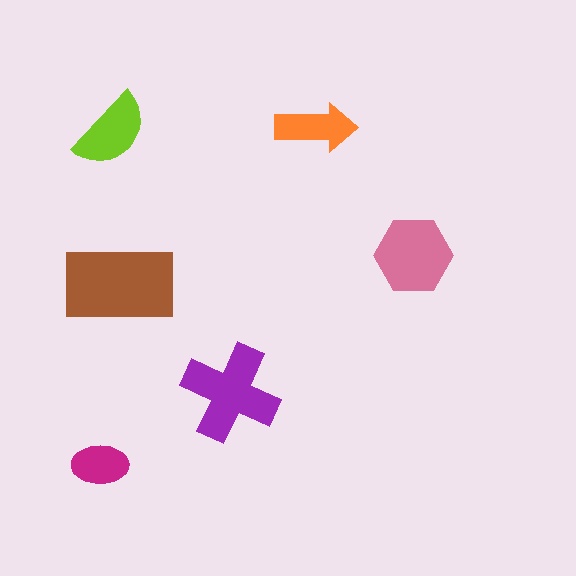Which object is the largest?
The brown rectangle.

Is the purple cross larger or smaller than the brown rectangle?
Smaller.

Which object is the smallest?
The magenta ellipse.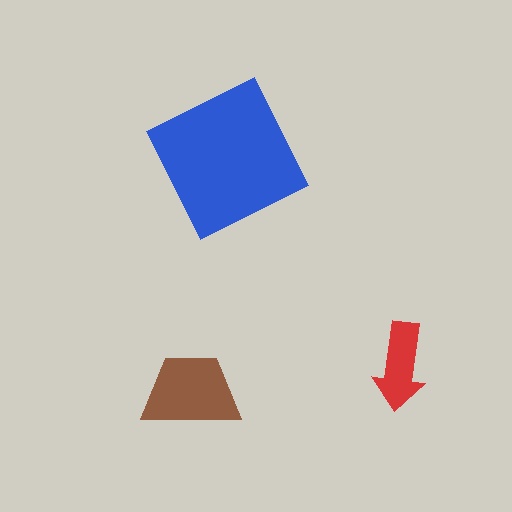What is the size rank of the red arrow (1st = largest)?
3rd.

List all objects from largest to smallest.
The blue square, the brown trapezoid, the red arrow.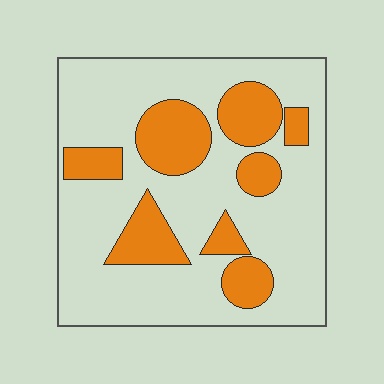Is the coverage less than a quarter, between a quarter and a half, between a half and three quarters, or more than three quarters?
Between a quarter and a half.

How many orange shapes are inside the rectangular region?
8.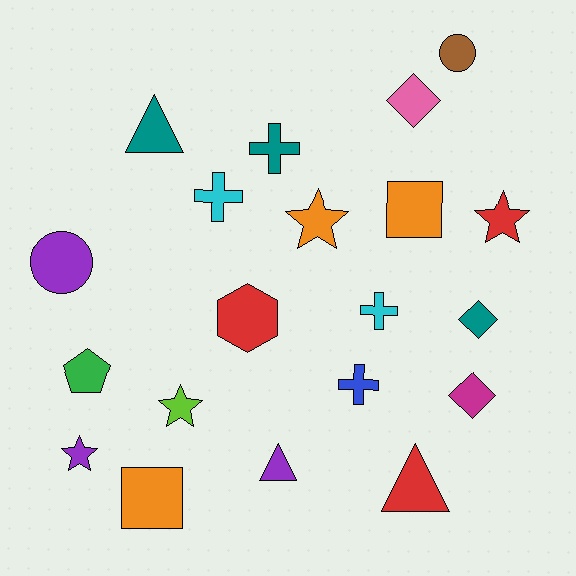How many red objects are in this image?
There are 3 red objects.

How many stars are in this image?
There are 4 stars.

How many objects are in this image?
There are 20 objects.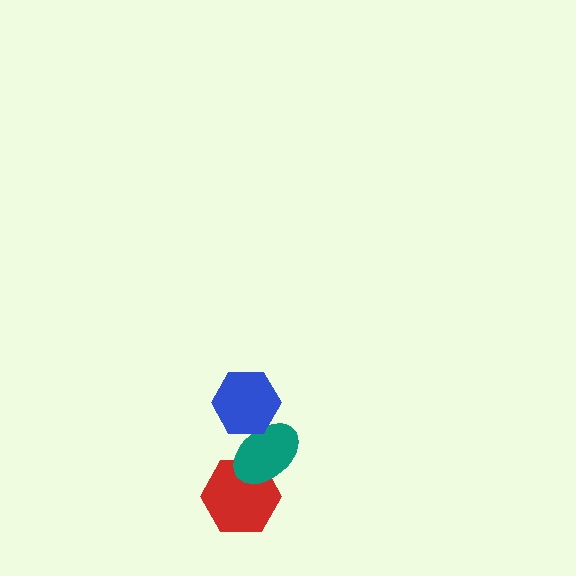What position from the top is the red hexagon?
The red hexagon is 3rd from the top.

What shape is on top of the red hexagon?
The teal ellipse is on top of the red hexagon.